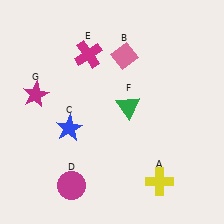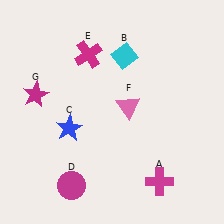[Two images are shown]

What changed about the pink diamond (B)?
In Image 1, B is pink. In Image 2, it changed to cyan.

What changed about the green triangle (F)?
In Image 1, F is green. In Image 2, it changed to pink.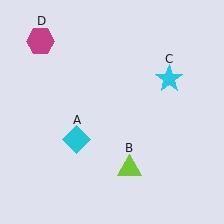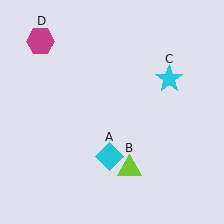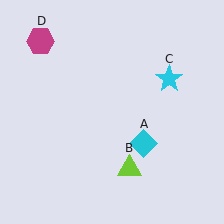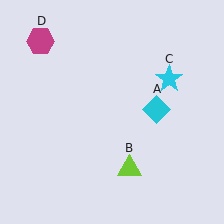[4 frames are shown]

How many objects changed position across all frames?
1 object changed position: cyan diamond (object A).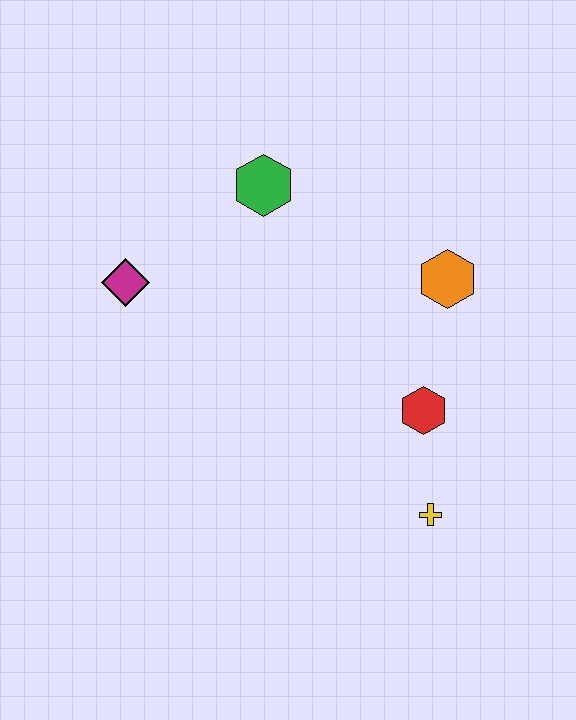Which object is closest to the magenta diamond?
The green hexagon is closest to the magenta diamond.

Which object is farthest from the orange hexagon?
The magenta diamond is farthest from the orange hexagon.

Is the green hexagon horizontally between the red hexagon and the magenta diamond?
Yes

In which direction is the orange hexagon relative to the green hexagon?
The orange hexagon is to the right of the green hexagon.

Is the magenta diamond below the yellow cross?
No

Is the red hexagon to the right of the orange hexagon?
No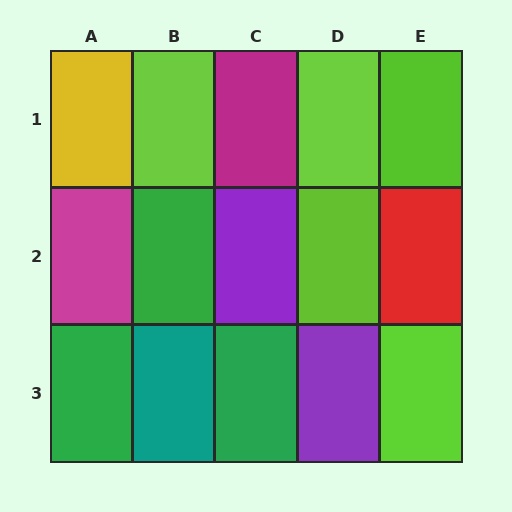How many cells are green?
3 cells are green.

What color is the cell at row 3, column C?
Green.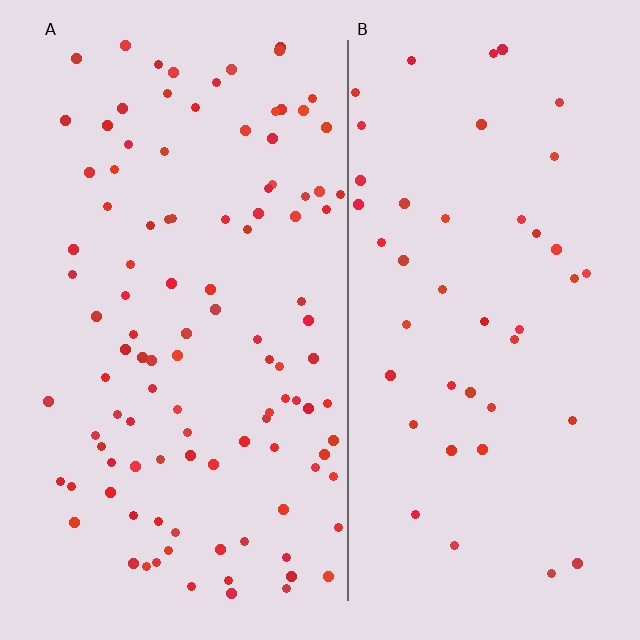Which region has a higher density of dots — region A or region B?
A (the left).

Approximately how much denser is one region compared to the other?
Approximately 2.4× — region A over region B.